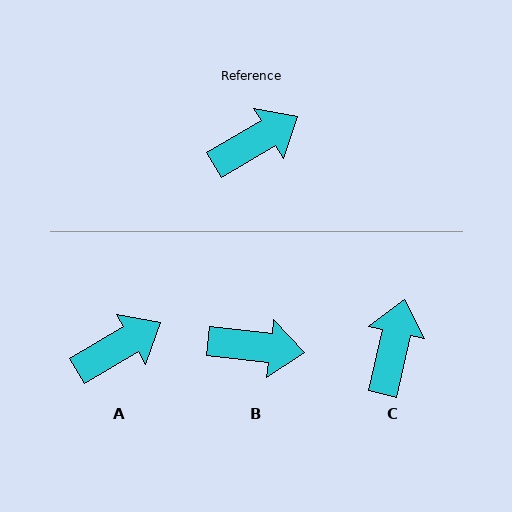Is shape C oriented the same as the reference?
No, it is off by about 47 degrees.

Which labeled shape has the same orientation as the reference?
A.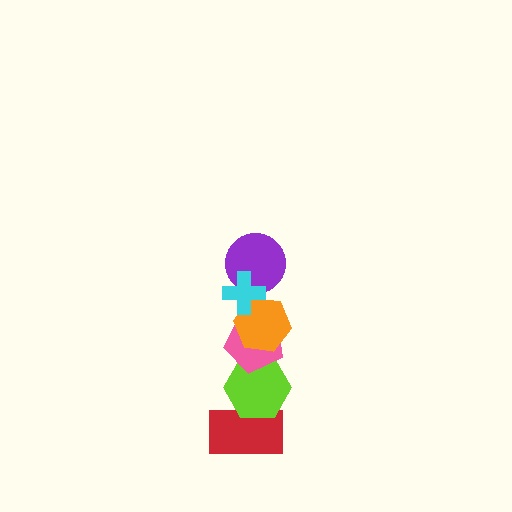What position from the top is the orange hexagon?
The orange hexagon is 3rd from the top.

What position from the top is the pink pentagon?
The pink pentagon is 4th from the top.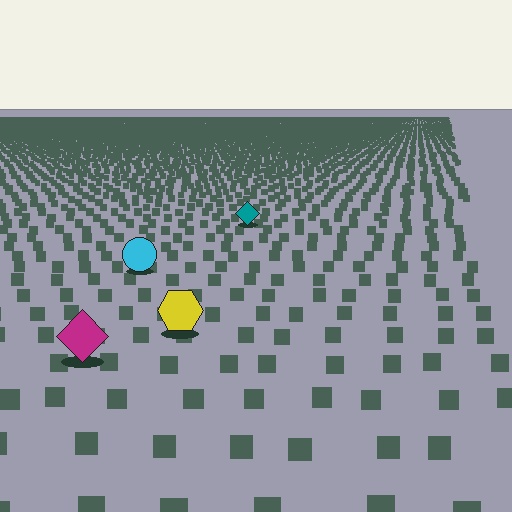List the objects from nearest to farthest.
From nearest to farthest: the magenta diamond, the yellow hexagon, the cyan circle, the teal diamond.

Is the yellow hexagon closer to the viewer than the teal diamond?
Yes. The yellow hexagon is closer — you can tell from the texture gradient: the ground texture is coarser near it.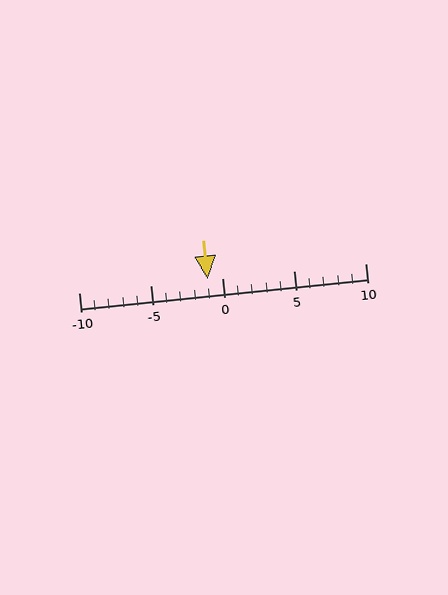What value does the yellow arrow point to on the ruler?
The yellow arrow points to approximately -1.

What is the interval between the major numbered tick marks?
The major tick marks are spaced 5 units apart.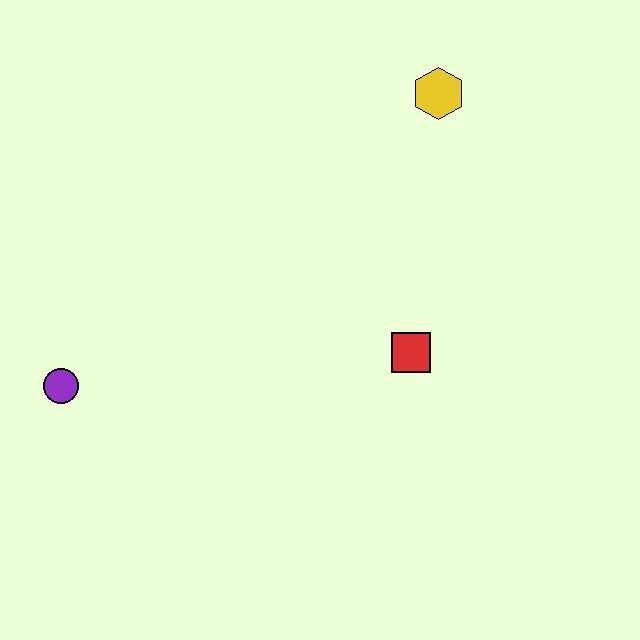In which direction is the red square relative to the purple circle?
The red square is to the right of the purple circle.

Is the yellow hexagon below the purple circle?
No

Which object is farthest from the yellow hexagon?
The purple circle is farthest from the yellow hexagon.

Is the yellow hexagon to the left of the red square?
No